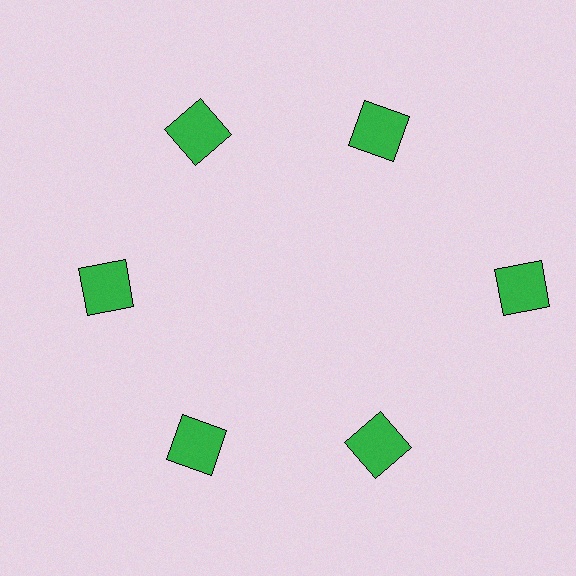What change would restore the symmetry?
The symmetry would be restored by moving it inward, back onto the ring so that all 6 squares sit at equal angles and equal distance from the center.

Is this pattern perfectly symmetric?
No. The 6 green squares are arranged in a ring, but one element near the 3 o'clock position is pushed outward from the center, breaking the 6-fold rotational symmetry.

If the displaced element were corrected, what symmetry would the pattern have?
It would have 6-fold rotational symmetry — the pattern would map onto itself every 60 degrees.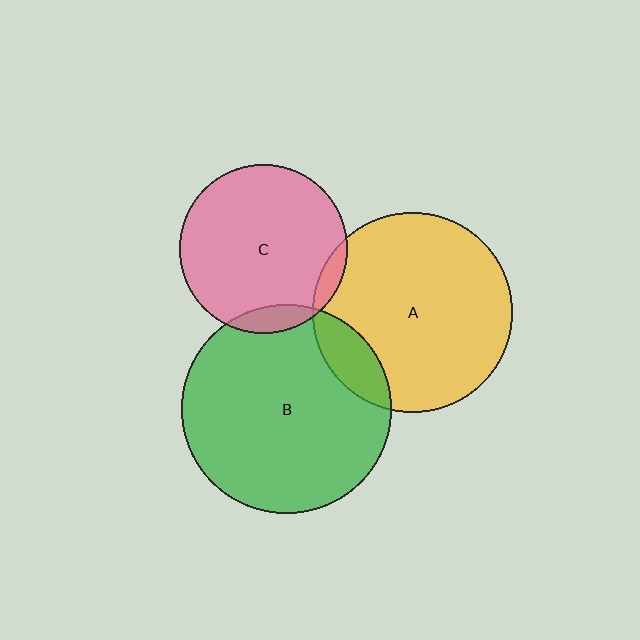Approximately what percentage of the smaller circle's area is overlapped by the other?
Approximately 5%.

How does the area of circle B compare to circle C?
Approximately 1.6 times.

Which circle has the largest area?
Circle B (green).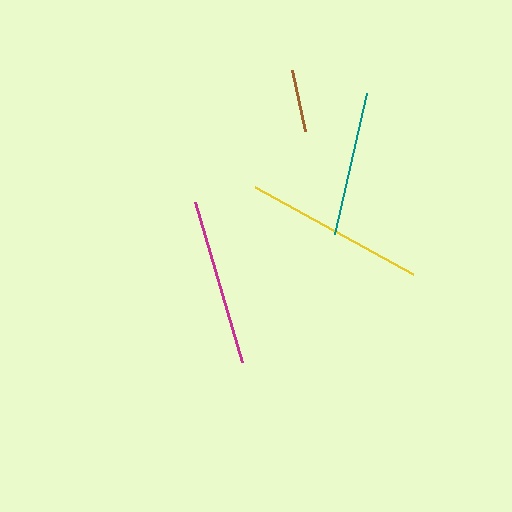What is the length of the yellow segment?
The yellow segment is approximately 180 pixels long.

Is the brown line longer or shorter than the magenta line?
The magenta line is longer than the brown line.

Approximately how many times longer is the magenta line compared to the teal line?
The magenta line is approximately 1.2 times the length of the teal line.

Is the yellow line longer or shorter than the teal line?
The yellow line is longer than the teal line.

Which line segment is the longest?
The yellow line is the longest at approximately 180 pixels.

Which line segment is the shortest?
The brown line is the shortest at approximately 62 pixels.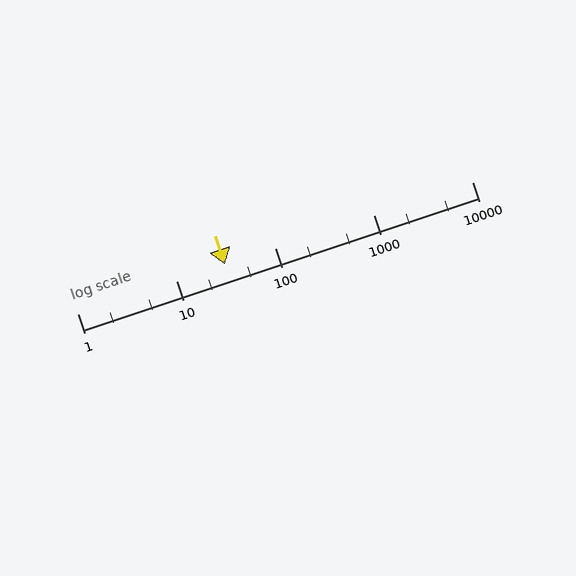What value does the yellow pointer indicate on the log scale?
The pointer indicates approximately 31.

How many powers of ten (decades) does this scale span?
The scale spans 4 decades, from 1 to 10000.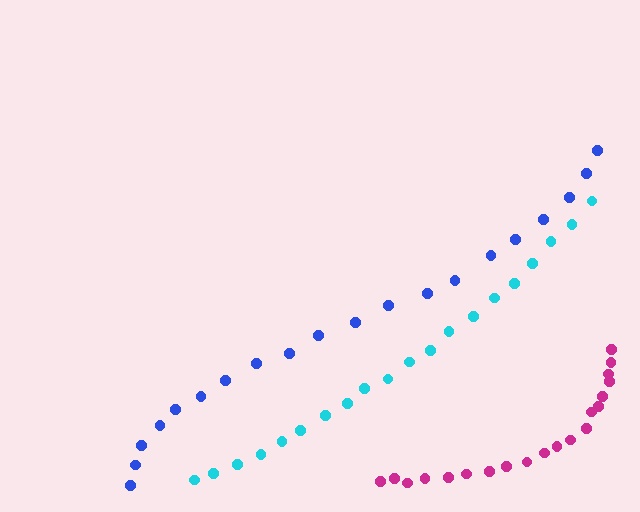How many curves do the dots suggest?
There are 3 distinct paths.